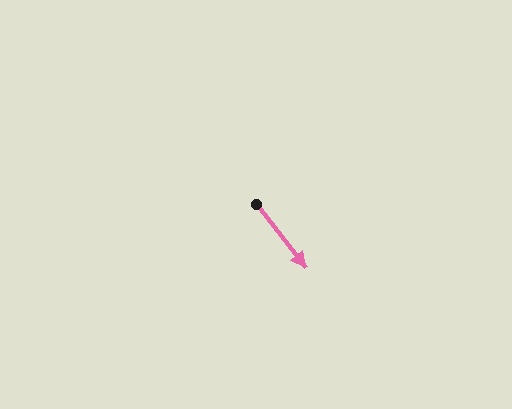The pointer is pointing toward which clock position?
Roughly 5 o'clock.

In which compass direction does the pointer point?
Southeast.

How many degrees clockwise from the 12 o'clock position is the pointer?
Approximately 142 degrees.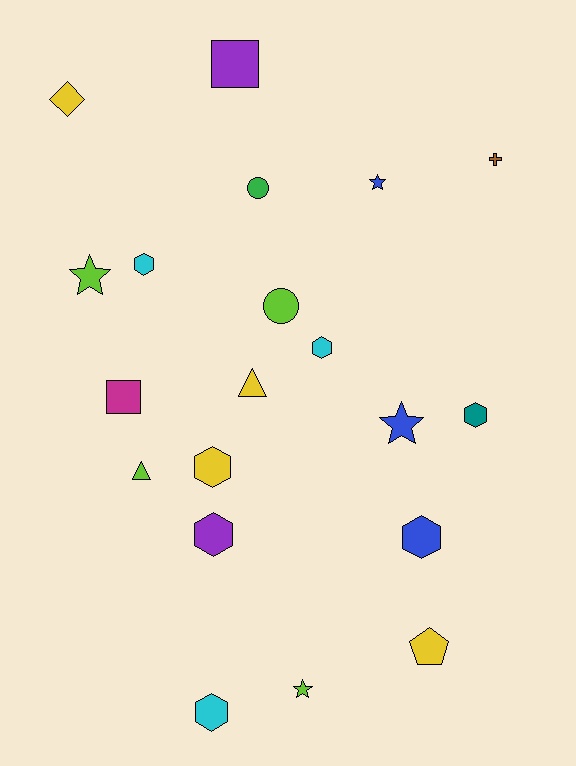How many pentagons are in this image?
There is 1 pentagon.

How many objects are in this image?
There are 20 objects.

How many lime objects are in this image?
There are 4 lime objects.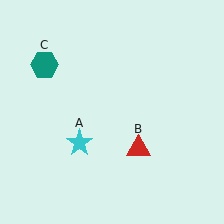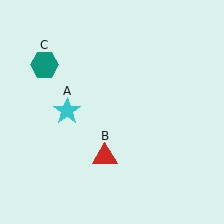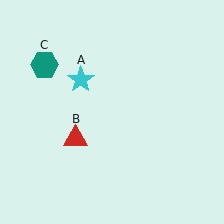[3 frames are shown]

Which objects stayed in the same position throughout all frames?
Teal hexagon (object C) remained stationary.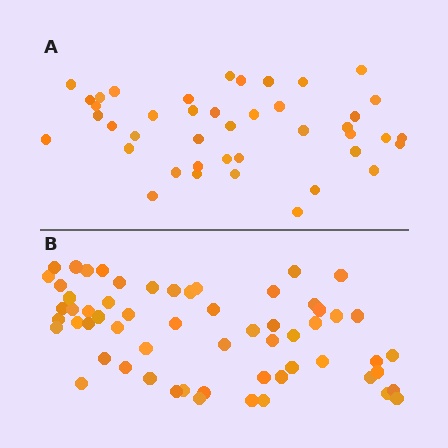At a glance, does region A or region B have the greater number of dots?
Region B (the bottom region) has more dots.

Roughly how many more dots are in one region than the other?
Region B has approximately 20 more dots than region A.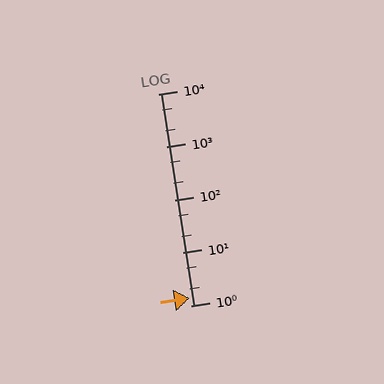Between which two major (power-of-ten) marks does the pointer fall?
The pointer is between 1 and 10.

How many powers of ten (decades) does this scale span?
The scale spans 4 decades, from 1 to 10000.